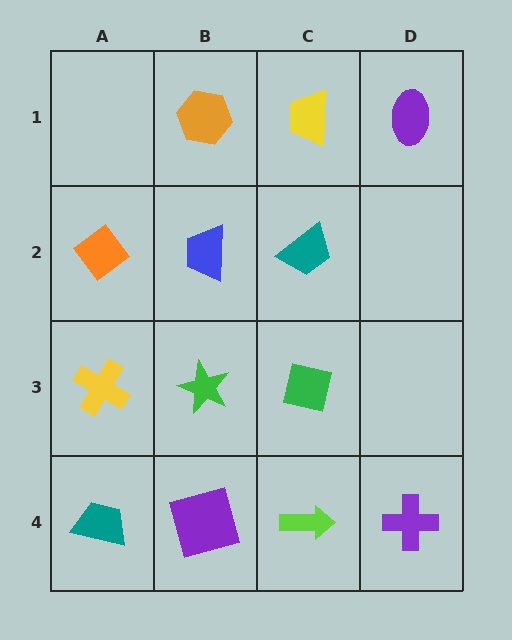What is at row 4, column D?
A purple cross.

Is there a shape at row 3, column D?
No, that cell is empty.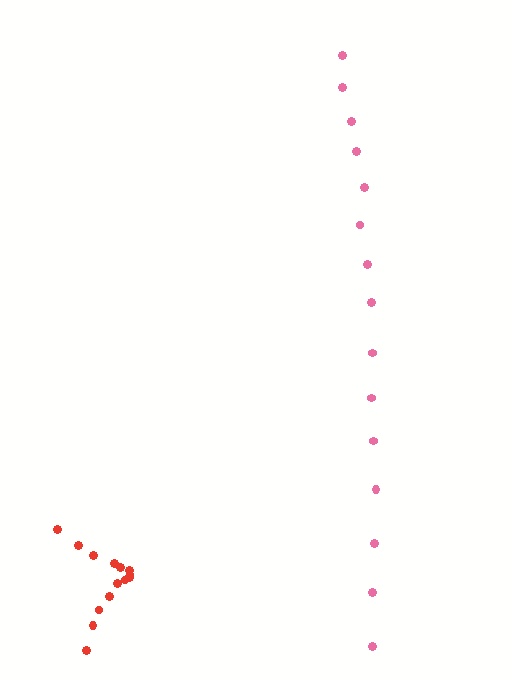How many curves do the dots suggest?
There are 2 distinct paths.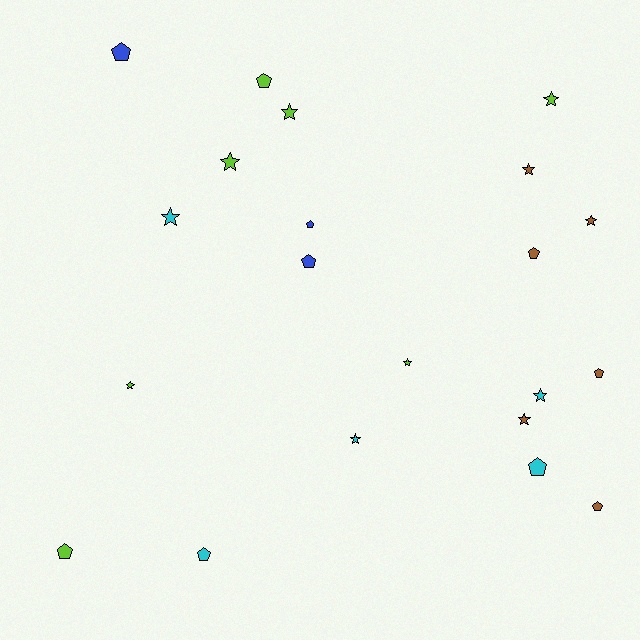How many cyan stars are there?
There are 3 cyan stars.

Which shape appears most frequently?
Star, with 11 objects.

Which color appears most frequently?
Lime, with 7 objects.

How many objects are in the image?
There are 21 objects.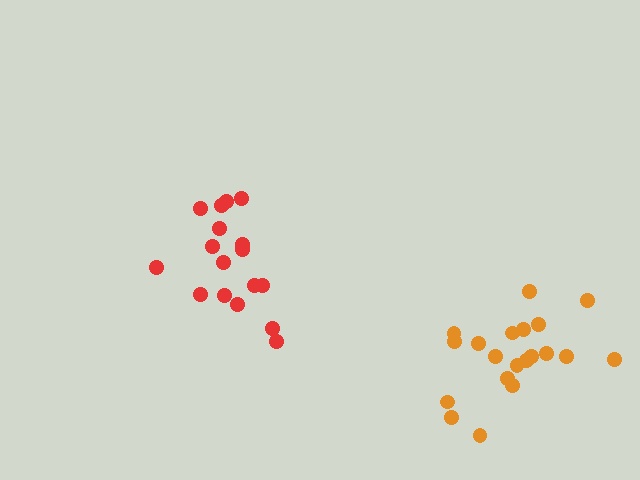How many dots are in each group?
Group 1: 17 dots, Group 2: 20 dots (37 total).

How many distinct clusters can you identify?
There are 2 distinct clusters.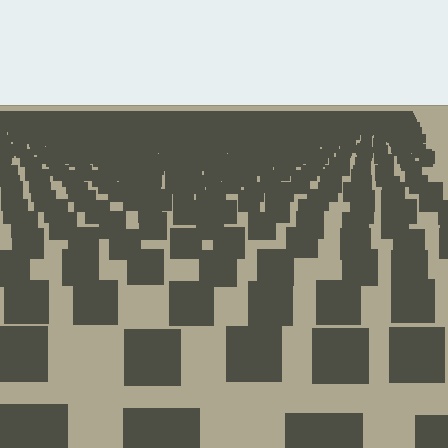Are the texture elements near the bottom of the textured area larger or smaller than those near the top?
Larger. Near the bottom, elements are closer to the viewer and appear at a bigger on-screen size.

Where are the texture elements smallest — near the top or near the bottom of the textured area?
Near the top.